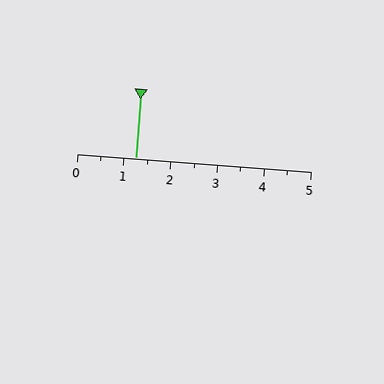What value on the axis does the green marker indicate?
The marker indicates approximately 1.2.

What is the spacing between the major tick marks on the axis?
The major ticks are spaced 1 apart.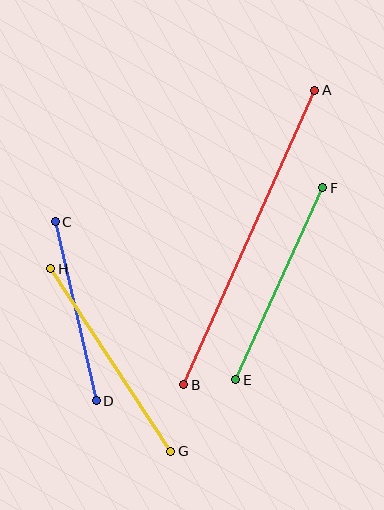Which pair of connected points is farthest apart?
Points A and B are farthest apart.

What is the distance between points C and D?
The distance is approximately 184 pixels.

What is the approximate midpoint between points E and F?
The midpoint is at approximately (279, 284) pixels.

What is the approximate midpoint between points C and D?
The midpoint is at approximately (76, 311) pixels.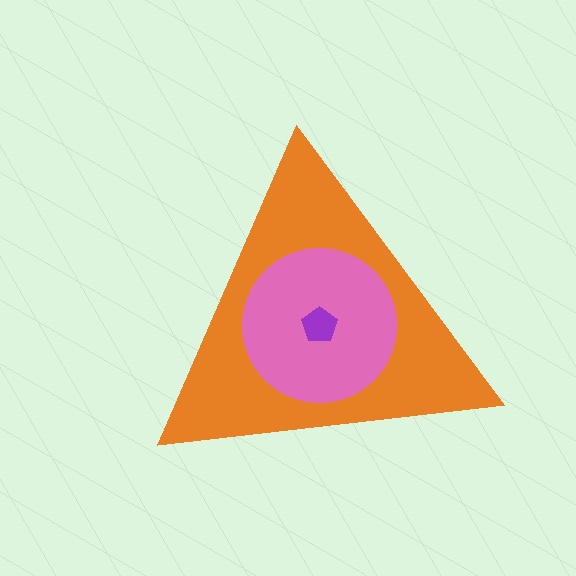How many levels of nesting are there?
3.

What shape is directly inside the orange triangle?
The pink circle.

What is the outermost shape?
The orange triangle.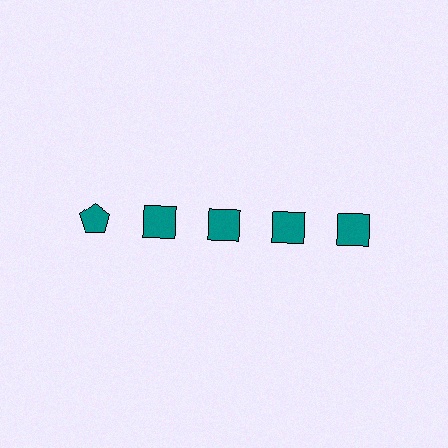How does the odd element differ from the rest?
It has a different shape: pentagon instead of square.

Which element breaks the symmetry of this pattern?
The teal pentagon in the top row, leftmost column breaks the symmetry. All other shapes are teal squares.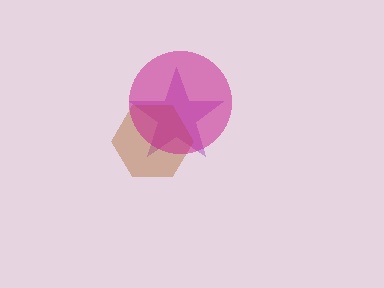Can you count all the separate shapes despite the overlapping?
Yes, there are 3 separate shapes.